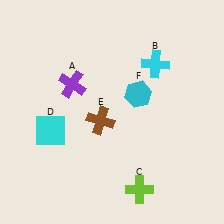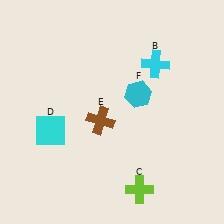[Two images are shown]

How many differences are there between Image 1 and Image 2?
There is 1 difference between the two images.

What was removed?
The purple cross (A) was removed in Image 2.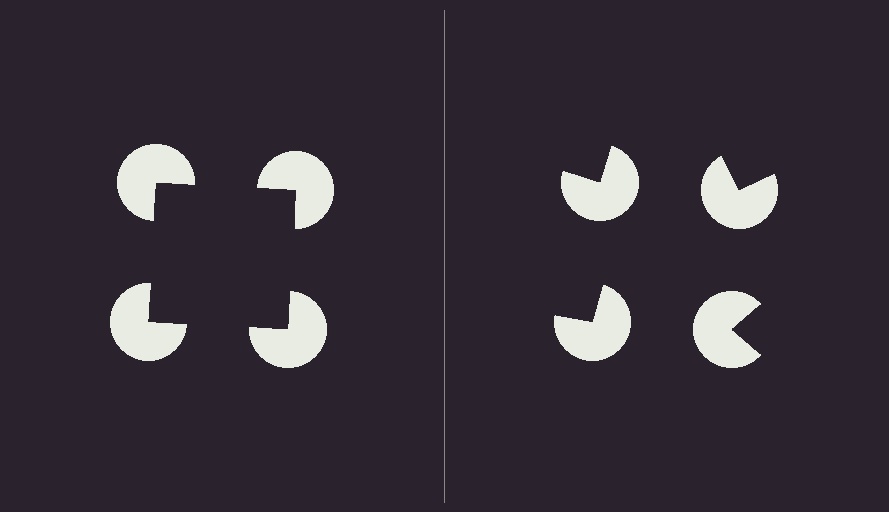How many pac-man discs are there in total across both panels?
8 — 4 on each side.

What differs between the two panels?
The pac-man discs are positioned identically on both sides; only the wedge orientations differ. On the left they align to a square; on the right they are misaligned.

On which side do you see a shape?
An illusory square appears on the left side. On the right side the wedge cuts are rotated, so no coherent shape forms.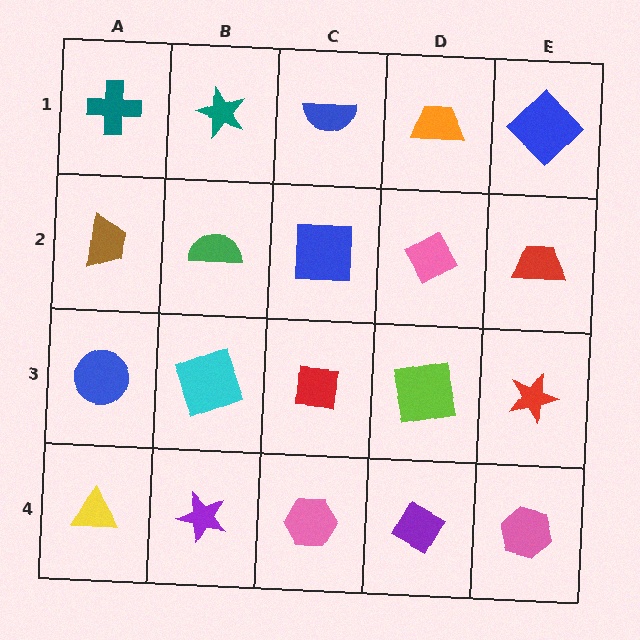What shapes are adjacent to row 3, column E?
A red trapezoid (row 2, column E), a pink hexagon (row 4, column E), a lime square (row 3, column D).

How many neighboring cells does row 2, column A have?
3.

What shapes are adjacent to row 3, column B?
A green semicircle (row 2, column B), a purple star (row 4, column B), a blue circle (row 3, column A), a red square (row 3, column C).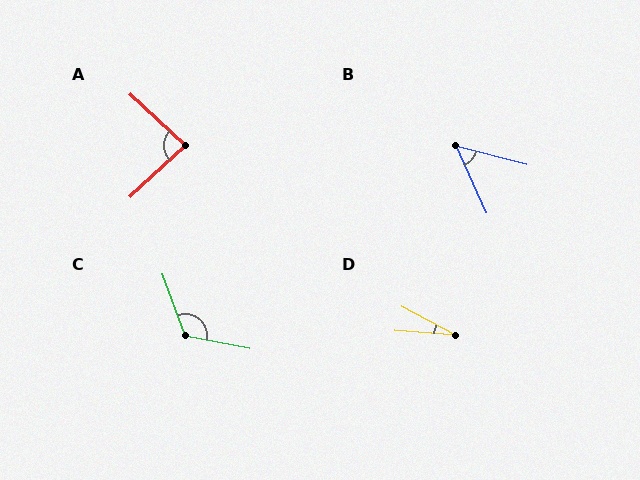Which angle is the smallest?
D, at approximately 24 degrees.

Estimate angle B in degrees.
Approximately 52 degrees.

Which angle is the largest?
C, at approximately 121 degrees.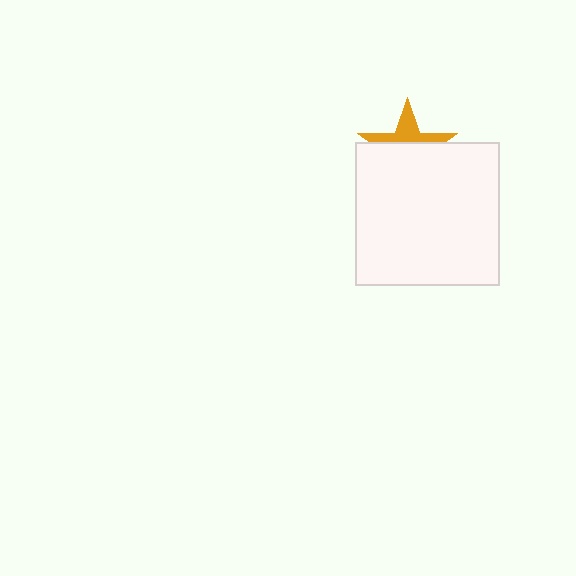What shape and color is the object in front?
The object in front is a white square.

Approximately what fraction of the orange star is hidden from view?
Roughly 63% of the orange star is hidden behind the white square.